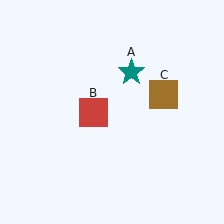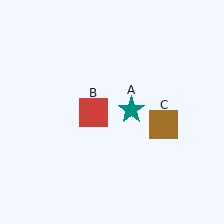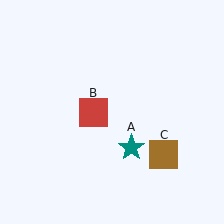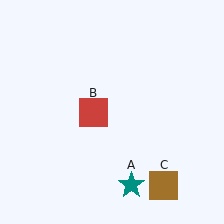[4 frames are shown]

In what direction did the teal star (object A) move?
The teal star (object A) moved down.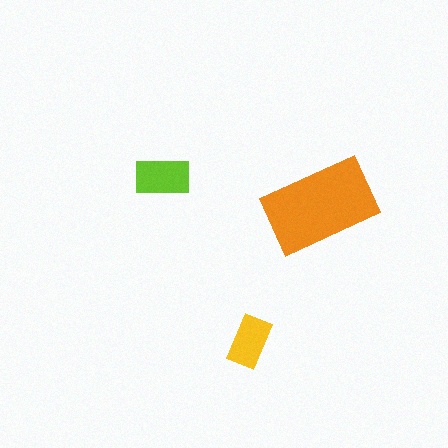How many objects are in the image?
There are 3 objects in the image.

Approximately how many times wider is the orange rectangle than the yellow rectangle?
About 2 times wider.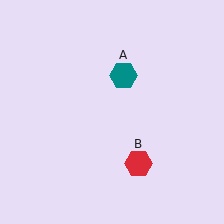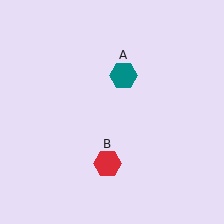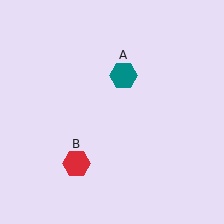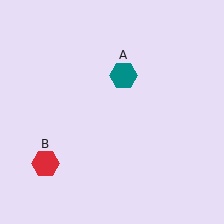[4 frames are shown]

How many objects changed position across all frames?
1 object changed position: red hexagon (object B).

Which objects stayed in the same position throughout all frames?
Teal hexagon (object A) remained stationary.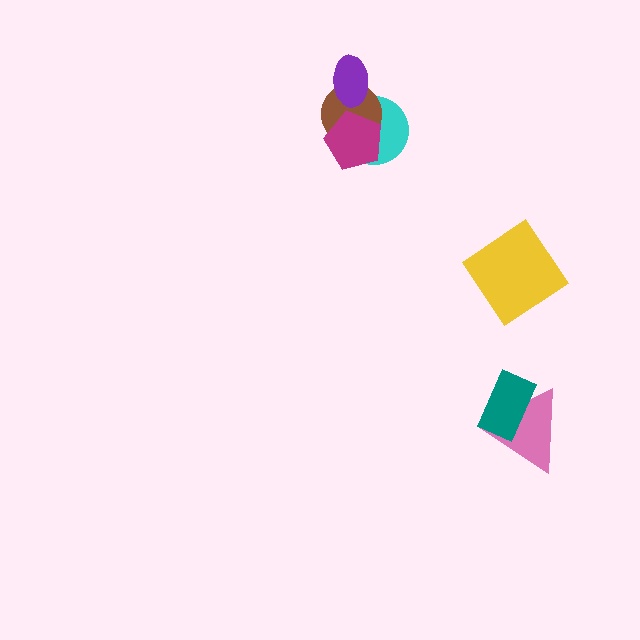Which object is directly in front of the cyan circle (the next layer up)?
The brown circle is directly in front of the cyan circle.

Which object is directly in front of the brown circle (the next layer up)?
The magenta pentagon is directly in front of the brown circle.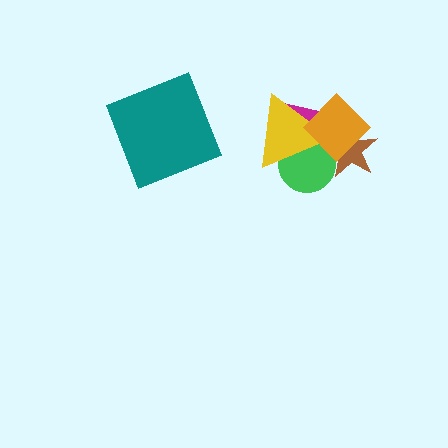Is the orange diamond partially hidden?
No, no other shape covers it.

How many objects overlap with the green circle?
4 objects overlap with the green circle.